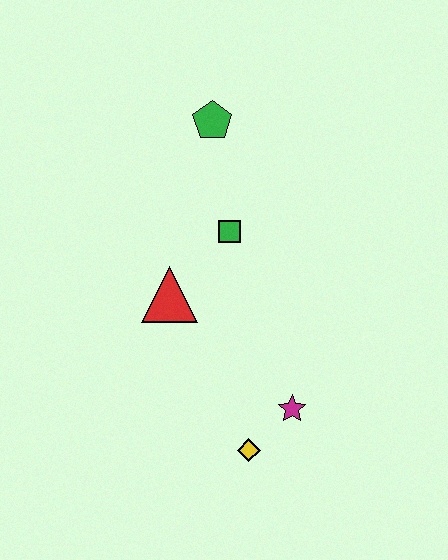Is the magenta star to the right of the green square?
Yes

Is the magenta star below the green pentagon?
Yes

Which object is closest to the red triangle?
The green square is closest to the red triangle.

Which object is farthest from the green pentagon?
The yellow diamond is farthest from the green pentagon.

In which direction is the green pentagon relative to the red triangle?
The green pentagon is above the red triangle.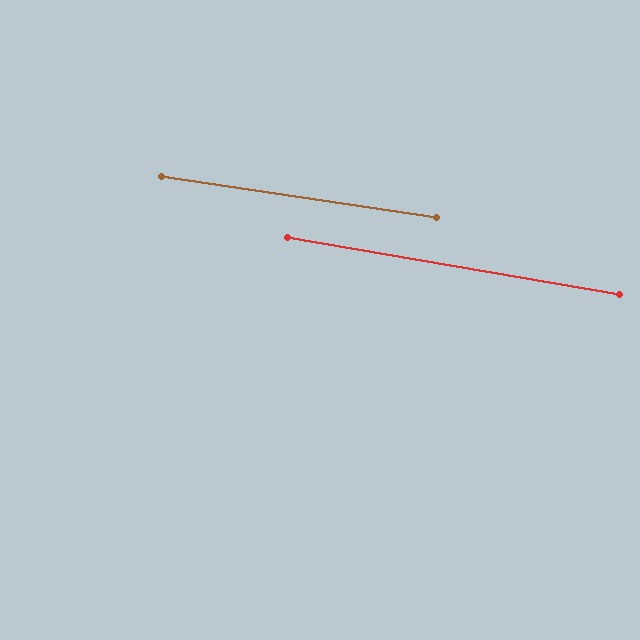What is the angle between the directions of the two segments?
Approximately 1 degree.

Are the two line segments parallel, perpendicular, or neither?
Parallel — their directions differ by only 1.2°.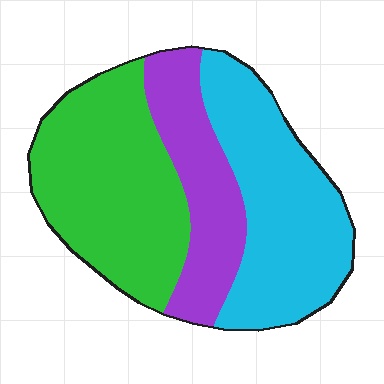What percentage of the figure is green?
Green takes up about two fifths (2/5) of the figure.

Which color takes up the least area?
Purple, at roughly 25%.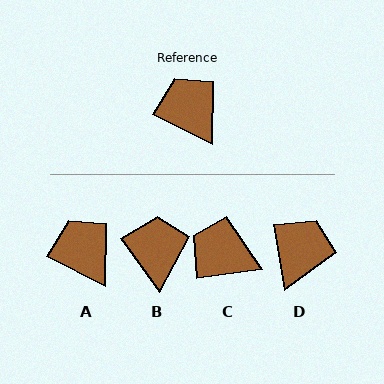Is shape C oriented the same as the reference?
No, it is off by about 35 degrees.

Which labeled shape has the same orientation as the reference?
A.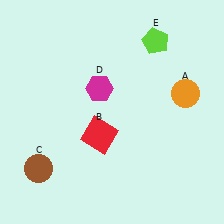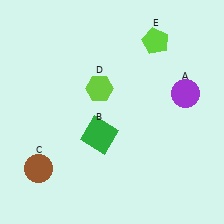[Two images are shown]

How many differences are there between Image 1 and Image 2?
There are 3 differences between the two images.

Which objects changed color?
A changed from orange to purple. B changed from red to green. D changed from magenta to lime.